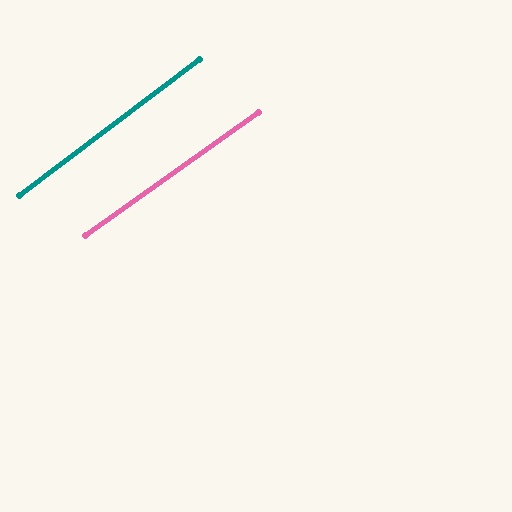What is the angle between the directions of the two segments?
Approximately 2 degrees.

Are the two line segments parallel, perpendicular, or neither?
Parallel — their directions differ by only 1.9°.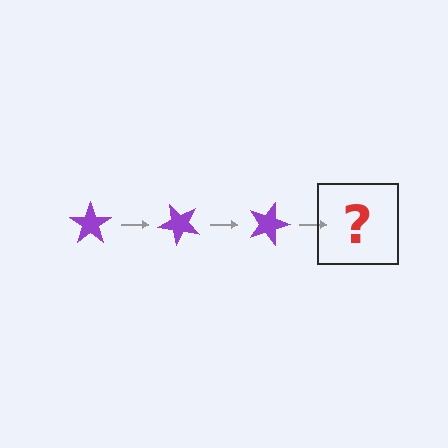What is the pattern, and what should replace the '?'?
The pattern is that the star rotates 45 degrees each step. The '?' should be a purple star rotated 135 degrees.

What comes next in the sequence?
The next element should be a purple star rotated 135 degrees.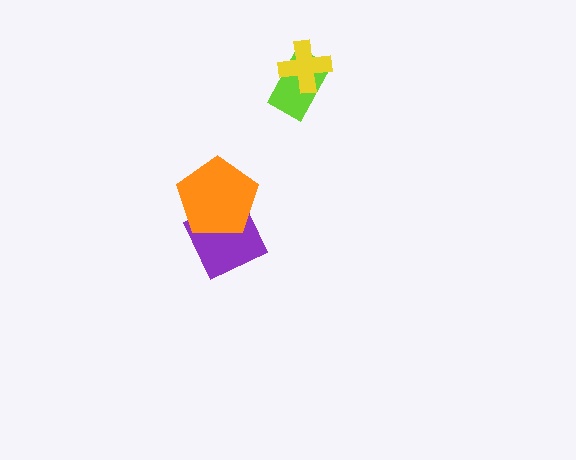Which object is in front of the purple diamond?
The orange pentagon is in front of the purple diamond.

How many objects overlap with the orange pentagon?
1 object overlaps with the orange pentagon.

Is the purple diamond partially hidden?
Yes, it is partially covered by another shape.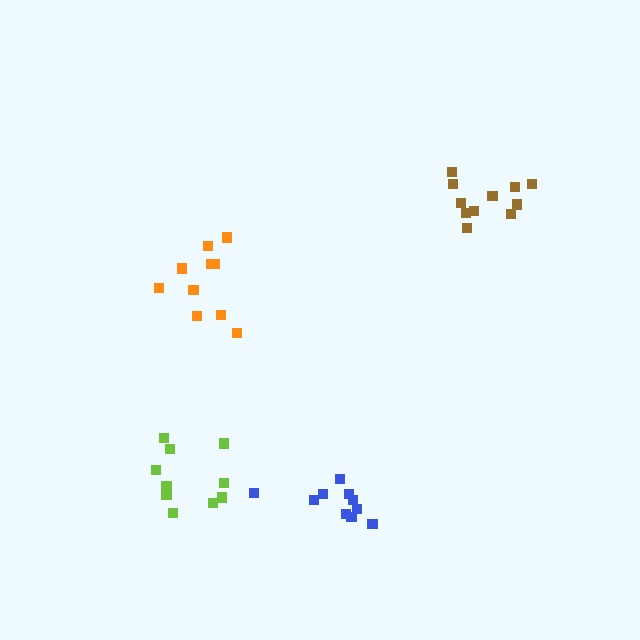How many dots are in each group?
Group 1: 11 dots, Group 2: 10 dots, Group 3: 10 dots, Group 4: 10 dots (41 total).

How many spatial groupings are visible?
There are 4 spatial groupings.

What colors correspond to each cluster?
The clusters are colored: brown, orange, blue, lime.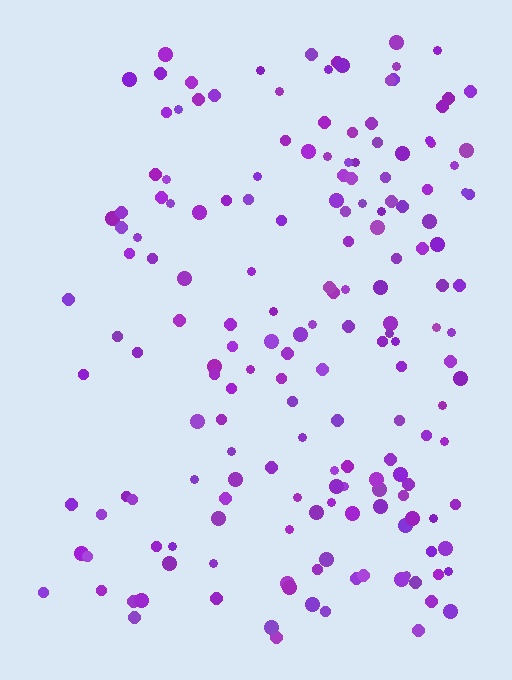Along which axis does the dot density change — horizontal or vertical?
Horizontal.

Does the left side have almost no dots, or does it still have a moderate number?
Still a moderate number, just noticeably fewer than the right.